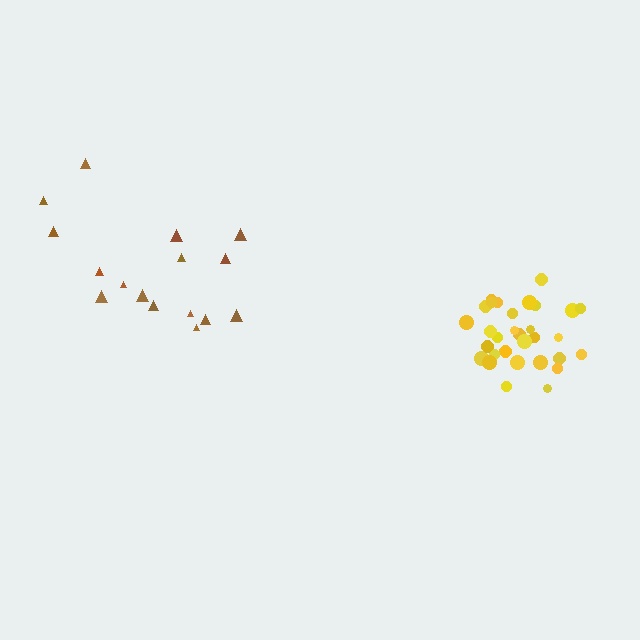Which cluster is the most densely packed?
Yellow.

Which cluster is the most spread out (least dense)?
Brown.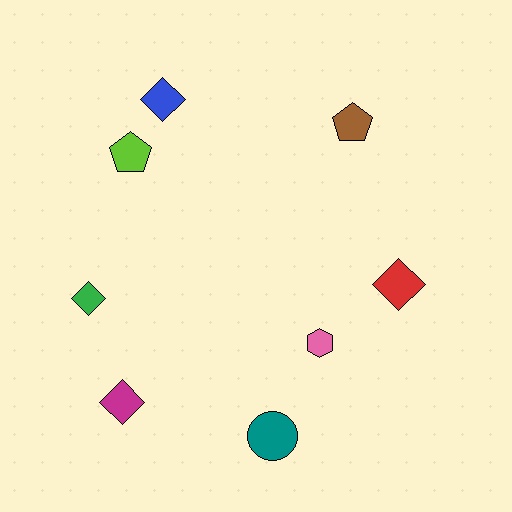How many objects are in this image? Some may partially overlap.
There are 8 objects.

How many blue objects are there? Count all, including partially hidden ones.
There is 1 blue object.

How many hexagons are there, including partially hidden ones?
There is 1 hexagon.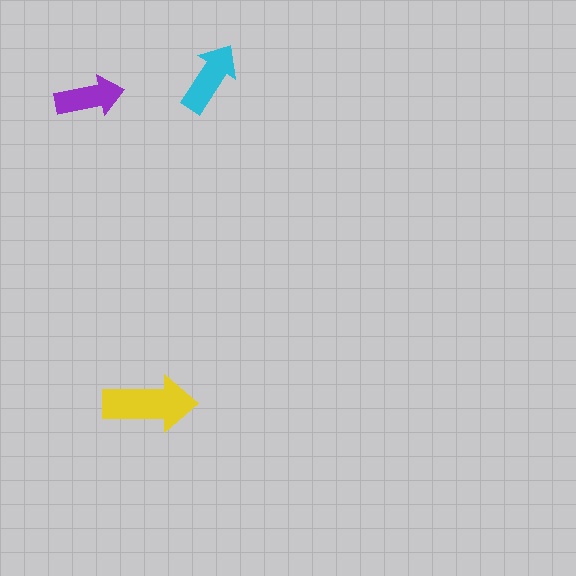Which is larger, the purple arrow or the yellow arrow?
The yellow one.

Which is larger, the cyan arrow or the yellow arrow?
The yellow one.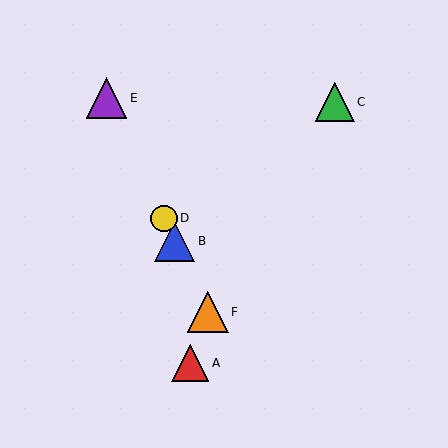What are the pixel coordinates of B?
Object B is at (175, 241).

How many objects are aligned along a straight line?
4 objects (B, D, E, F) are aligned along a straight line.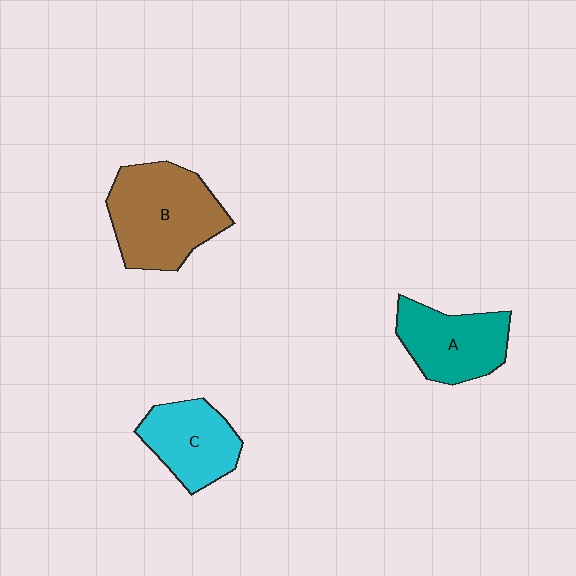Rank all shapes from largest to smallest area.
From largest to smallest: B (brown), A (teal), C (cyan).